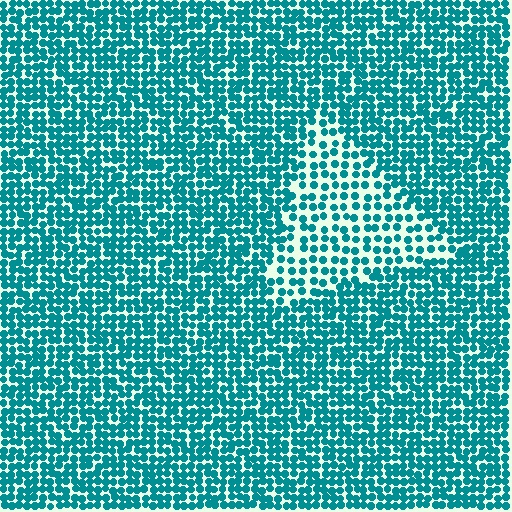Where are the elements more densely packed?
The elements are more densely packed outside the triangle boundary.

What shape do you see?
I see a triangle.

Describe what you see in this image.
The image contains small teal elements arranged at two different densities. A triangle-shaped region is visible where the elements are less densely packed than the surrounding area.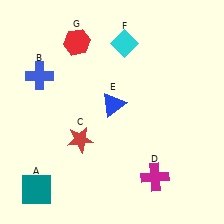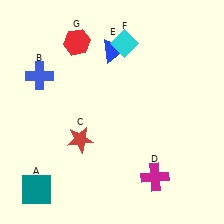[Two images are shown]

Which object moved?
The blue triangle (E) moved up.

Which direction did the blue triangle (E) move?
The blue triangle (E) moved up.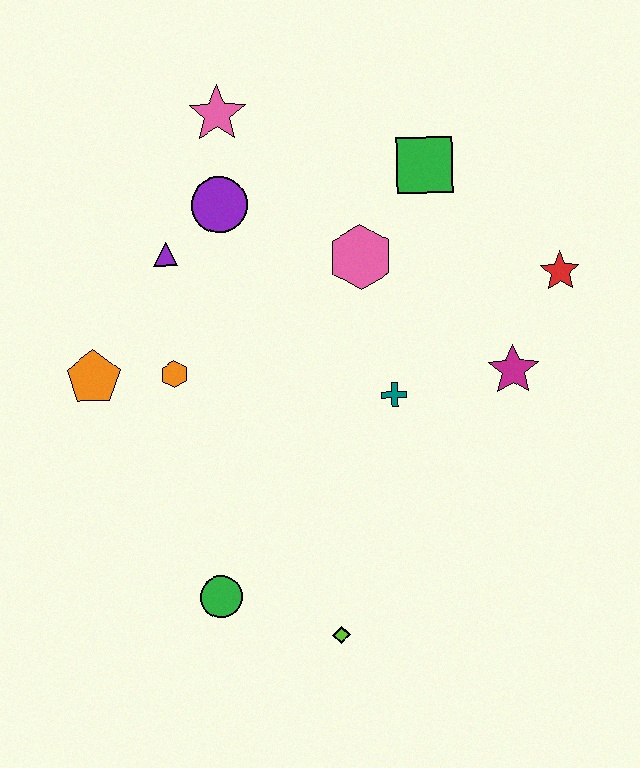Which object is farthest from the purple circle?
The lime diamond is farthest from the purple circle.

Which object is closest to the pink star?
The purple circle is closest to the pink star.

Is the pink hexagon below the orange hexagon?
No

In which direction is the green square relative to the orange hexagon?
The green square is to the right of the orange hexagon.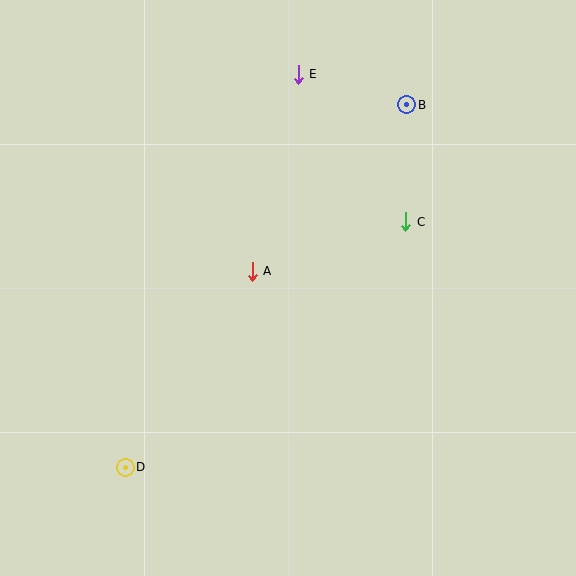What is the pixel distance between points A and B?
The distance between A and B is 227 pixels.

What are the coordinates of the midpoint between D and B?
The midpoint between D and B is at (266, 286).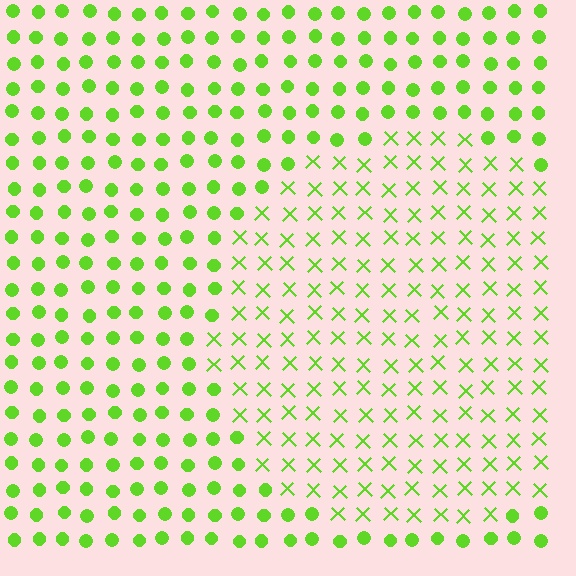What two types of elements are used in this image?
The image uses X marks inside the circle region and circles outside it.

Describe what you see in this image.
The image is filled with small lime elements arranged in a uniform grid. A circle-shaped region contains X marks, while the surrounding area contains circles. The boundary is defined purely by the change in element shape.